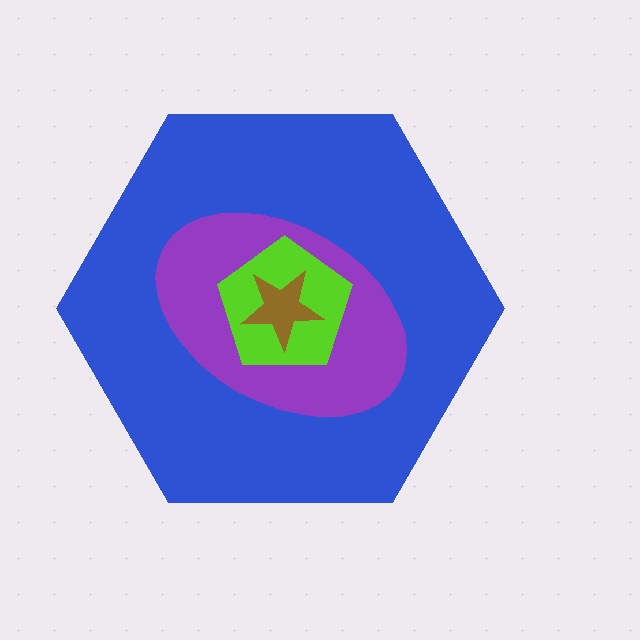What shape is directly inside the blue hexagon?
The purple ellipse.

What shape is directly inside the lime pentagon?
The brown star.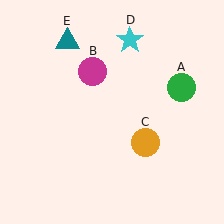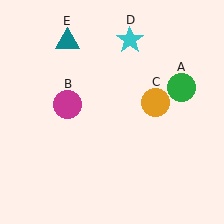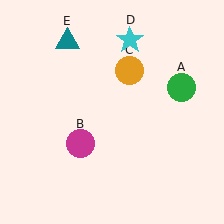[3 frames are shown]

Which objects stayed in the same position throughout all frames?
Green circle (object A) and cyan star (object D) and teal triangle (object E) remained stationary.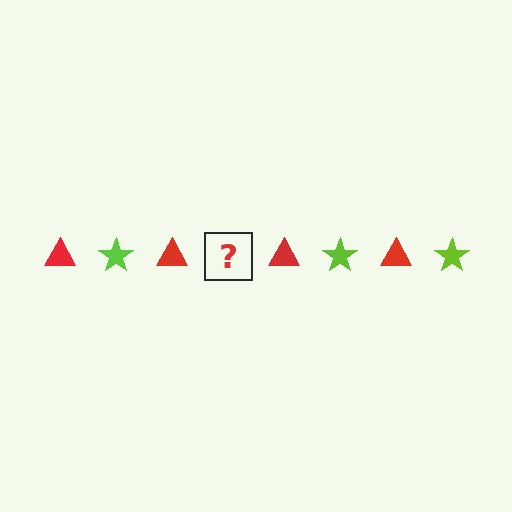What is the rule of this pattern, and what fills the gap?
The rule is that the pattern alternates between red triangle and lime star. The gap should be filled with a lime star.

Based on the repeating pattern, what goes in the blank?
The blank should be a lime star.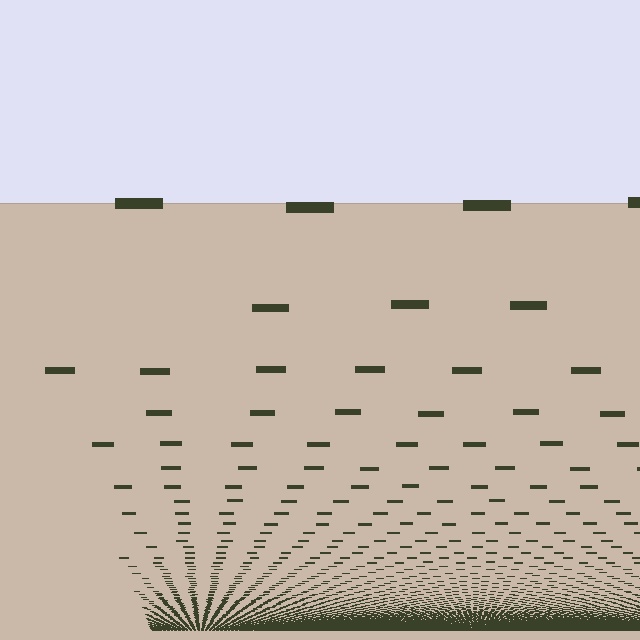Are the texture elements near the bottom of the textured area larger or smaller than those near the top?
Smaller. The gradient is inverted — elements near the bottom are smaller and denser.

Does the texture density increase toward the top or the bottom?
Density increases toward the bottom.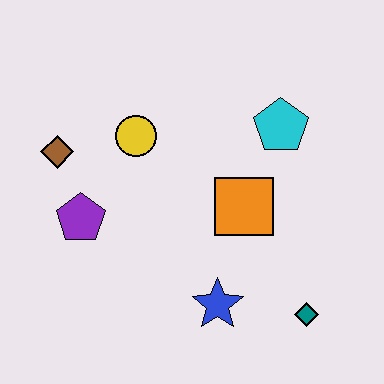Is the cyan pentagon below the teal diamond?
No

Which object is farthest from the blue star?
The brown diamond is farthest from the blue star.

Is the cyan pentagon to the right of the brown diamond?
Yes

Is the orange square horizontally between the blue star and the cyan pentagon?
Yes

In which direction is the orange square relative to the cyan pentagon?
The orange square is below the cyan pentagon.